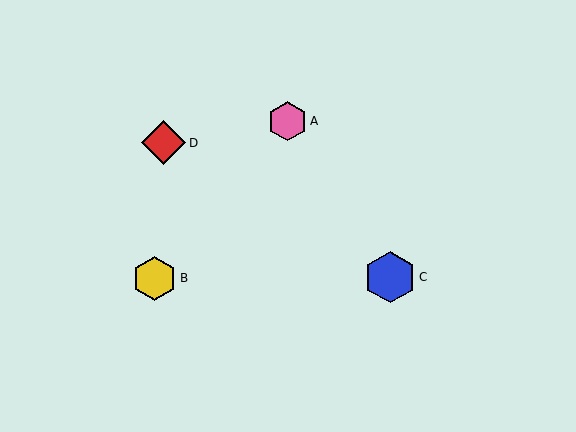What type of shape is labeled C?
Shape C is a blue hexagon.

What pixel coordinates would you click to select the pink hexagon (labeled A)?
Click at (288, 121) to select the pink hexagon A.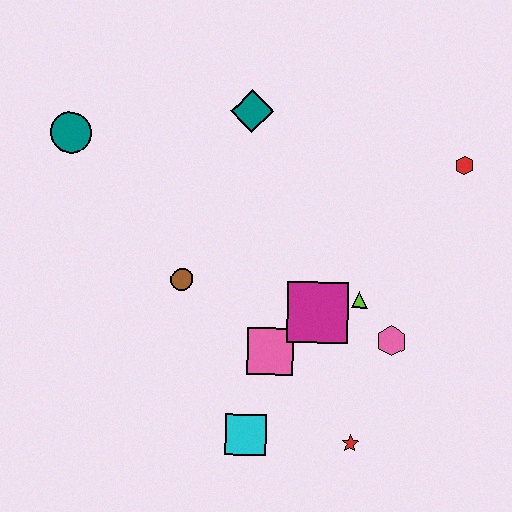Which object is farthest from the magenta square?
The teal circle is farthest from the magenta square.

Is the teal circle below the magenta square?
No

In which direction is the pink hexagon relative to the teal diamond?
The pink hexagon is below the teal diamond.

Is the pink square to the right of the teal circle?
Yes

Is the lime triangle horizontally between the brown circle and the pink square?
No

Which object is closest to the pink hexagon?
The lime triangle is closest to the pink hexagon.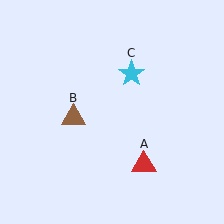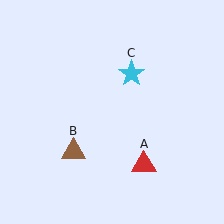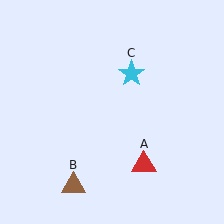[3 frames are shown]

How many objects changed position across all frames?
1 object changed position: brown triangle (object B).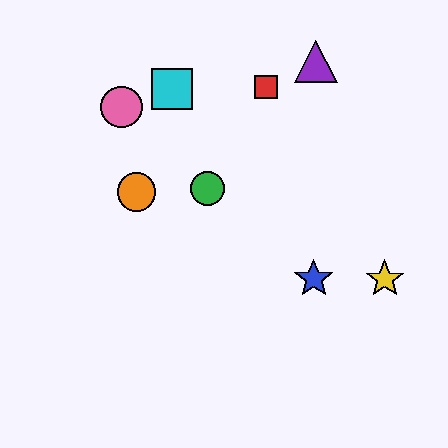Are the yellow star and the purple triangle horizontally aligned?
No, the yellow star is at y≈279 and the purple triangle is at y≈62.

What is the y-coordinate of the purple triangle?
The purple triangle is at y≈62.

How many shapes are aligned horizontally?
2 shapes (the blue star, the yellow star) are aligned horizontally.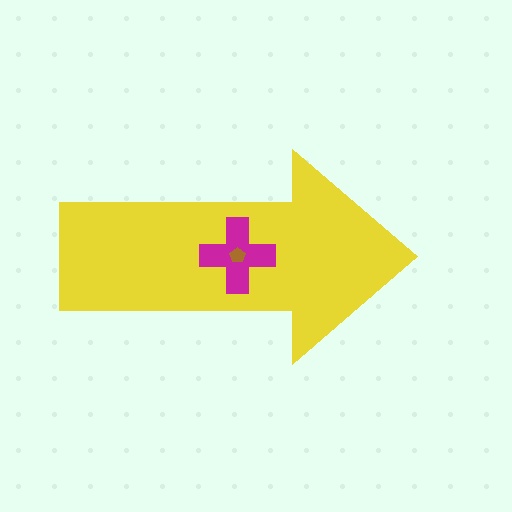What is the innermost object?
The brown pentagon.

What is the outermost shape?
The yellow arrow.